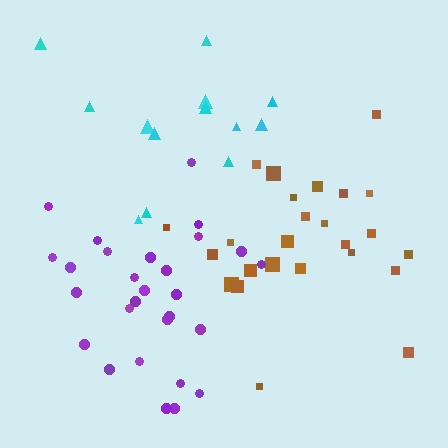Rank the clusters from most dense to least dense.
purple, brown, cyan.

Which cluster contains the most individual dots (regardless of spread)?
Purple (28).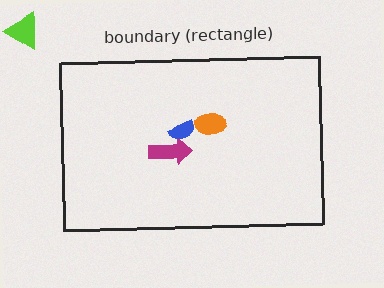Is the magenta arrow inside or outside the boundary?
Inside.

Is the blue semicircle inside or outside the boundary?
Inside.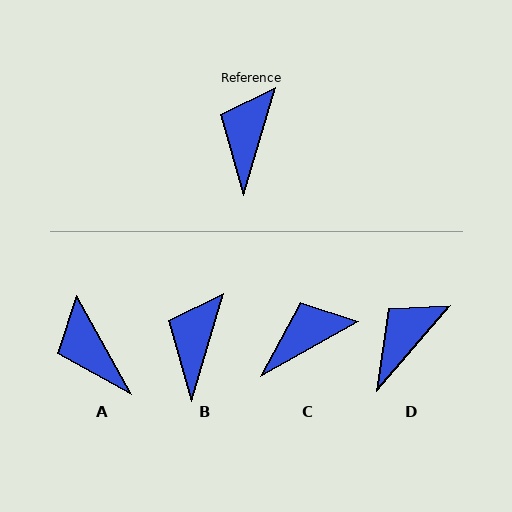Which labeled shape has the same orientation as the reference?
B.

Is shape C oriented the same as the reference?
No, it is off by about 44 degrees.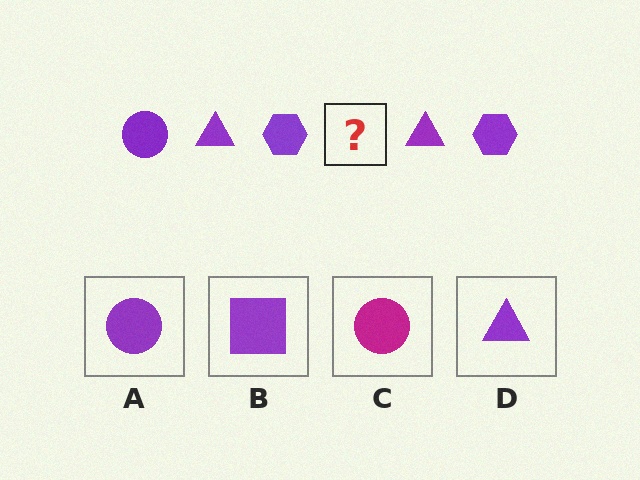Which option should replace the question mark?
Option A.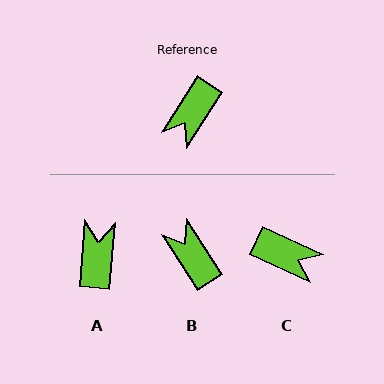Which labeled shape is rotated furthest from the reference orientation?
A, about 152 degrees away.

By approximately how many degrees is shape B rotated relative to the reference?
Approximately 114 degrees clockwise.